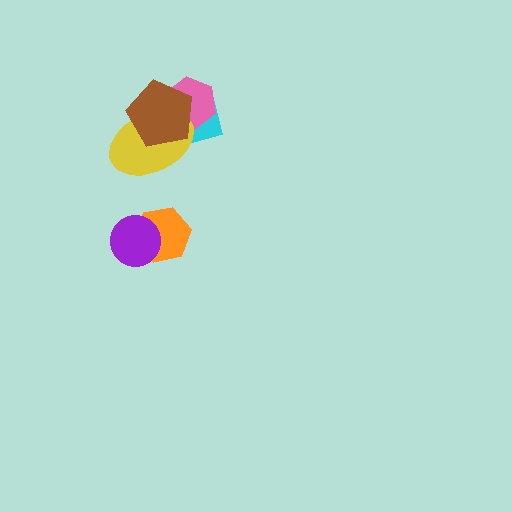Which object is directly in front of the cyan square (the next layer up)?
The pink hexagon is directly in front of the cyan square.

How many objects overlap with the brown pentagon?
3 objects overlap with the brown pentagon.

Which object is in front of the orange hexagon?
The purple circle is in front of the orange hexagon.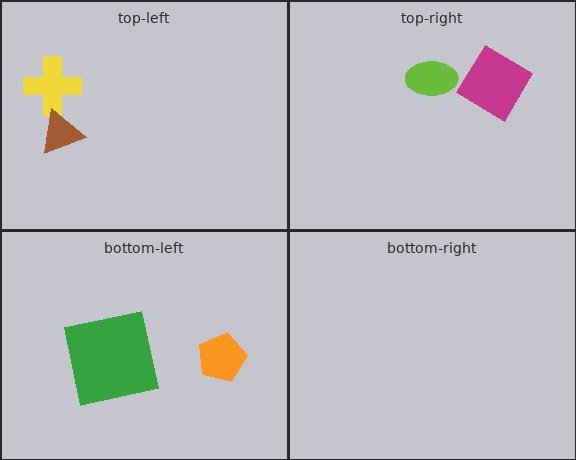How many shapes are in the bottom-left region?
2.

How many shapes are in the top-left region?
2.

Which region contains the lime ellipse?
The top-right region.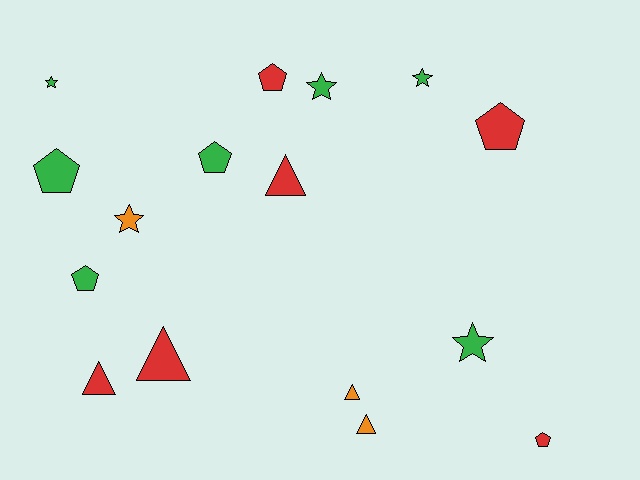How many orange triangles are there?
There are 2 orange triangles.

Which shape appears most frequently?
Pentagon, with 6 objects.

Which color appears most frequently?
Green, with 7 objects.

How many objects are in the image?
There are 16 objects.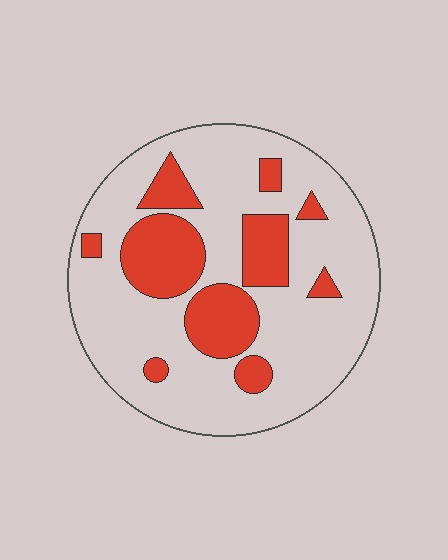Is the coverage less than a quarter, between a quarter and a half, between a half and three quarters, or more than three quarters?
Between a quarter and a half.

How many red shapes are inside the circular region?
10.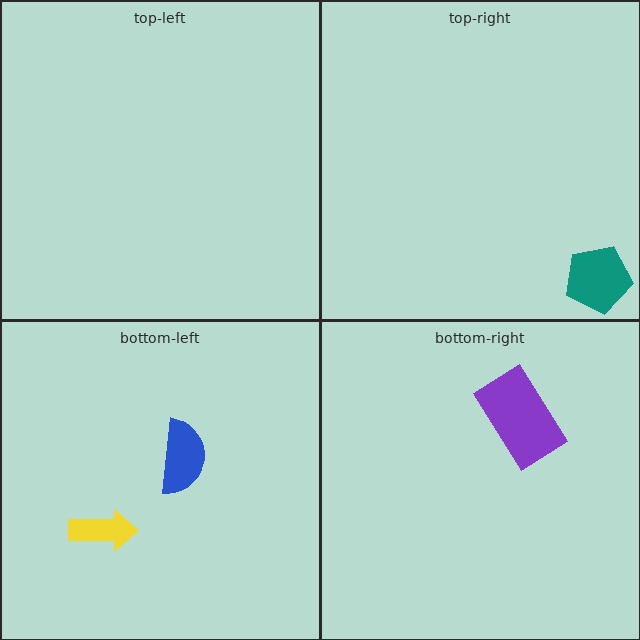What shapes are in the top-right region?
The teal pentagon.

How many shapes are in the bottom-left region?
2.